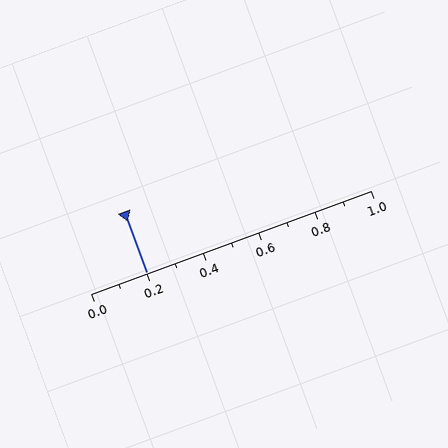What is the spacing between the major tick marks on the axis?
The major ticks are spaced 0.2 apart.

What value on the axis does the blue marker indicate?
The marker indicates approximately 0.2.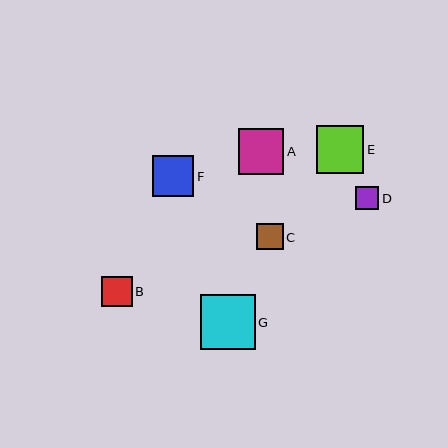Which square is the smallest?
Square D is the smallest with a size of approximately 23 pixels.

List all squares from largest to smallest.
From largest to smallest: G, E, A, F, B, C, D.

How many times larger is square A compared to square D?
Square A is approximately 2.0 times the size of square D.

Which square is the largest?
Square G is the largest with a size of approximately 54 pixels.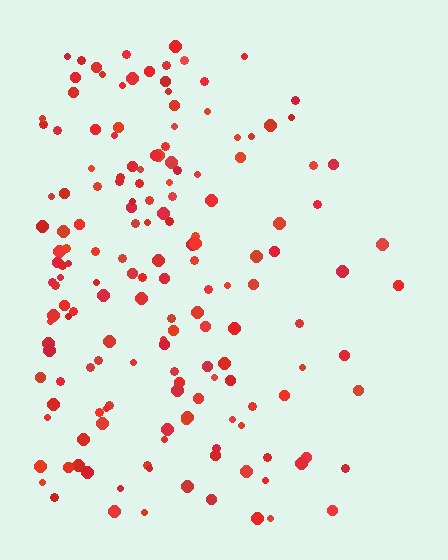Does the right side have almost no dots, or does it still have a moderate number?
Still a moderate number, just noticeably fewer than the left.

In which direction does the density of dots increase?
From right to left, with the left side densest.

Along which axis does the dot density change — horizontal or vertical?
Horizontal.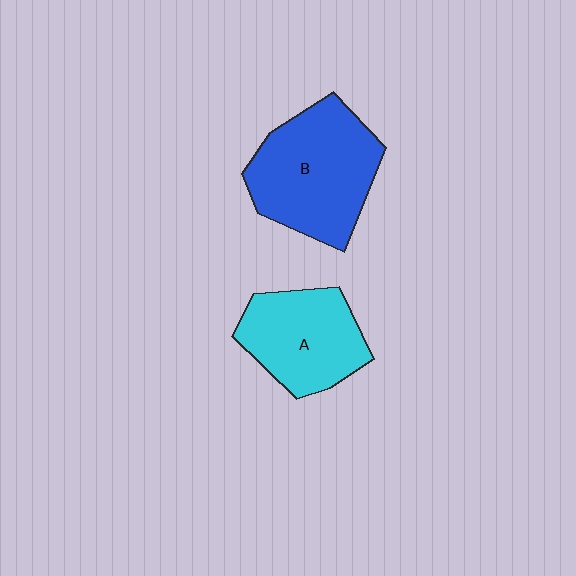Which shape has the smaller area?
Shape A (cyan).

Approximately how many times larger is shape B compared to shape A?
Approximately 1.3 times.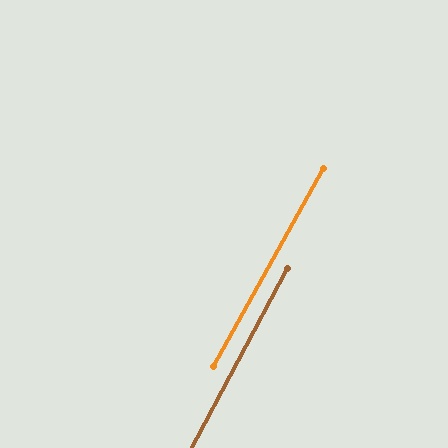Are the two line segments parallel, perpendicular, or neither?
Parallel — their directions differ by only 1.3°.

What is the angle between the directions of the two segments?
Approximately 1 degree.